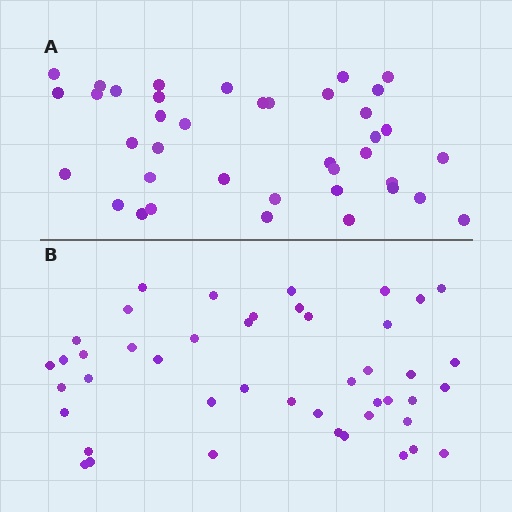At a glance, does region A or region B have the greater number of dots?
Region B (the bottom region) has more dots.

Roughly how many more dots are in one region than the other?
Region B has about 6 more dots than region A.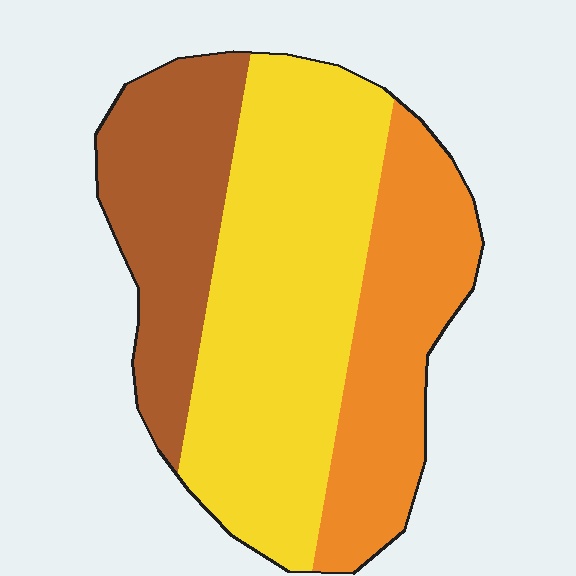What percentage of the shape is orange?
Orange takes up between a quarter and a half of the shape.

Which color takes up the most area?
Yellow, at roughly 50%.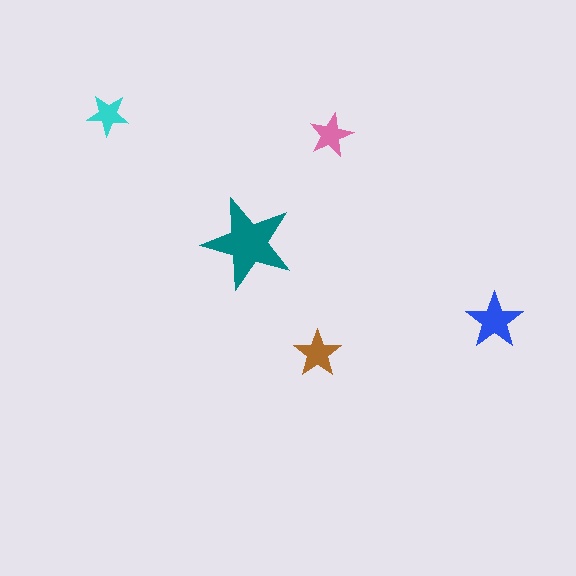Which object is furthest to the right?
The blue star is rightmost.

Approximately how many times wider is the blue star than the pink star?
About 1.5 times wider.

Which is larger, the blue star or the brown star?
The blue one.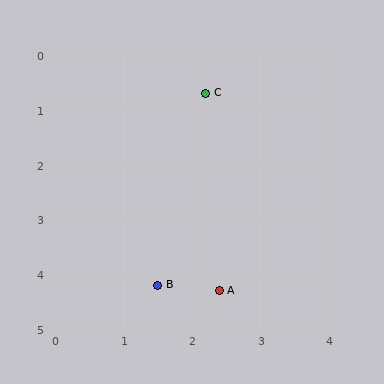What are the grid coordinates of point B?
Point B is at approximately (1.5, 4.2).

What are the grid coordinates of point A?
Point A is at approximately (2.4, 4.3).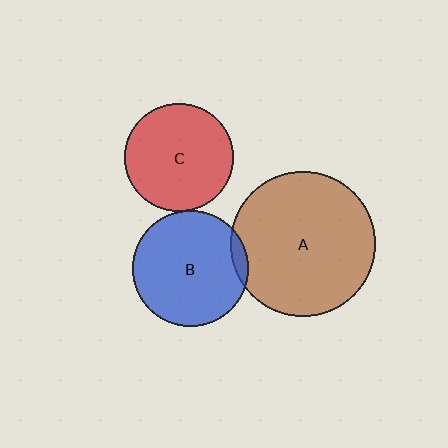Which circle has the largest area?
Circle A (brown).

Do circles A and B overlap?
Yes.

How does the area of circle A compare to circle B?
Approximately 1.6 times.